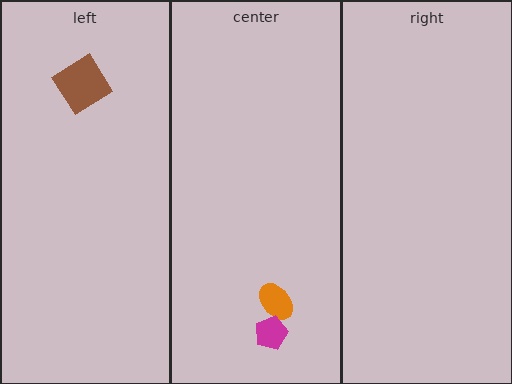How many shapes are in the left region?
1.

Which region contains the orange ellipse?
The center region.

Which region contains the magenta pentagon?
The center region.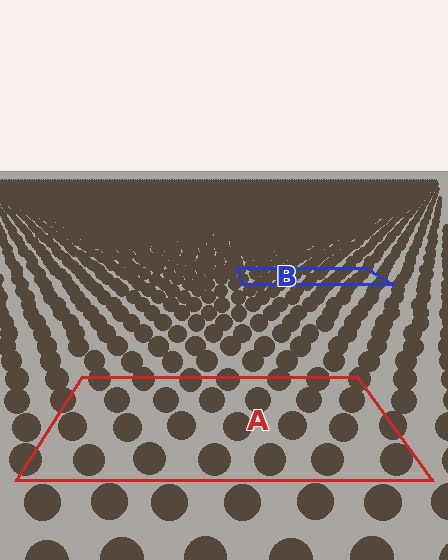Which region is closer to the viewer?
Region A is closer. The texture elements there are larger and more spread out.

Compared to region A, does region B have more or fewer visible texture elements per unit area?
Region B has more texture elements per unit area — they are packed more densely because it is farther away.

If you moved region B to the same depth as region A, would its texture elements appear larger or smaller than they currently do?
They would appear larger. At a closer depth, the same texture elements are projected at a bigger on-screen size.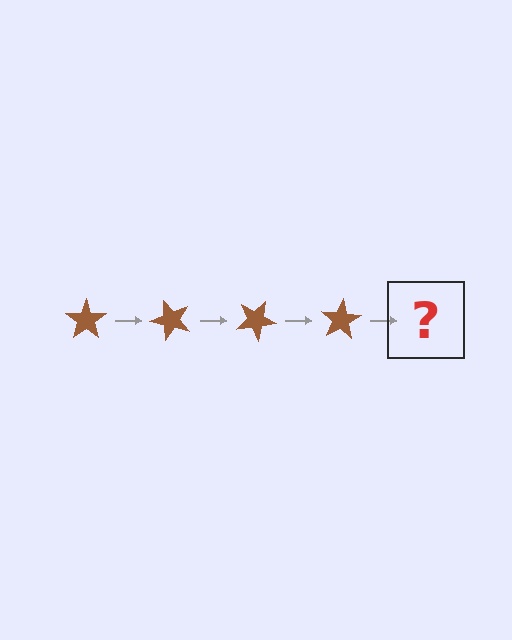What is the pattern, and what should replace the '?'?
The pattern is that the star rotates 50 degrees each step. The '?' should be a brown star rotated 200 degrees.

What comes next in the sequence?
The next element should be a brown star rotated 200 degrees.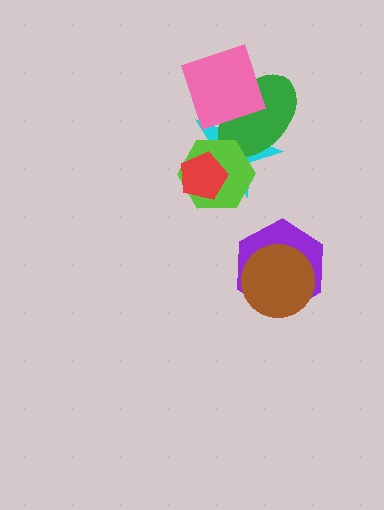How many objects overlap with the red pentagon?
2 objects overlap with the red pentagon.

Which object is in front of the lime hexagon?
The red pentagon is in front of the lime hexagon.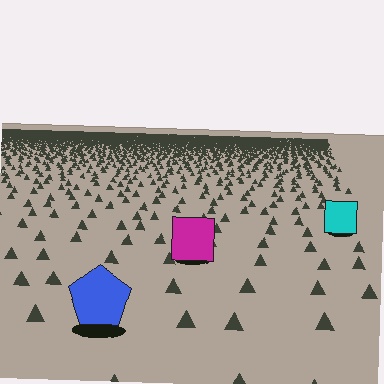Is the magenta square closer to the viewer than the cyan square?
Yes. The magenta square is closer — you can tell from the texture gradient: the ground texture is coarser near it.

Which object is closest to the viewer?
The blue pentagon is closest. The texture marks near it are larger and more spread out.